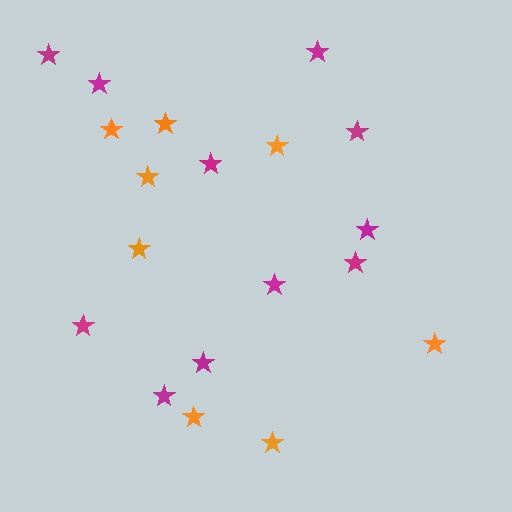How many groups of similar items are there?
There are 2 groups: one group of magenta stars (11) and one group of orange stars (8).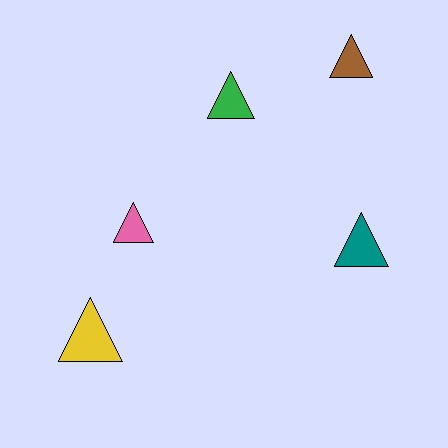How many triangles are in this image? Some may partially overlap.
There are 5 triangles.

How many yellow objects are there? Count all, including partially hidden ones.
There is 1 yellow object.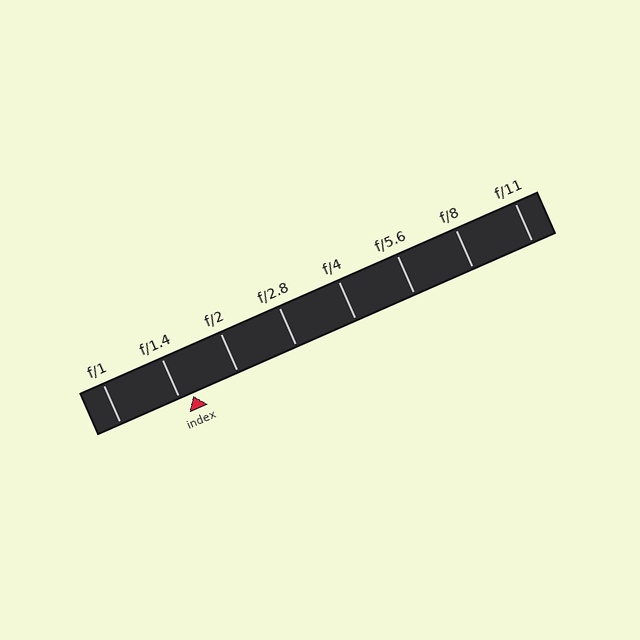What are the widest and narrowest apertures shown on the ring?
The widest aperture shown is f/1 and the narrowest is f/11.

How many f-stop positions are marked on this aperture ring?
There are 8 f-stop positions marked.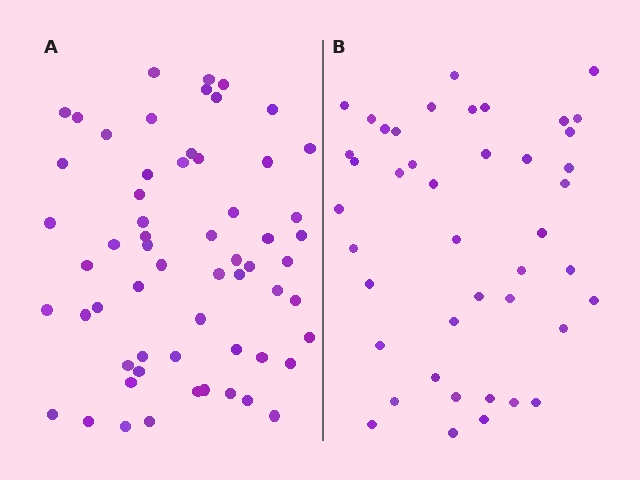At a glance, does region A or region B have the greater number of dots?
Region A (the left region) has more dots.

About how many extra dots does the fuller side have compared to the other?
Region A has approximately 15 more dots than region B.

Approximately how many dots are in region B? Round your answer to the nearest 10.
About 40 dots. (The exact count is 43, which rounds to 40.)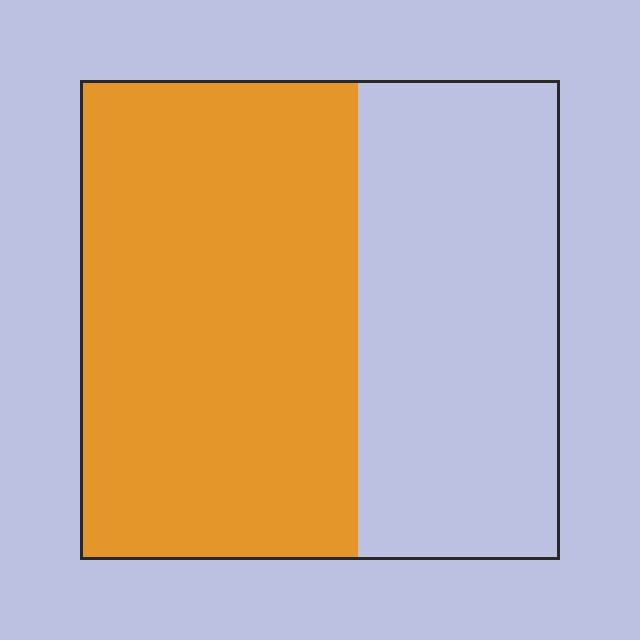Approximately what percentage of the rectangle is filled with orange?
Approximately 60%.